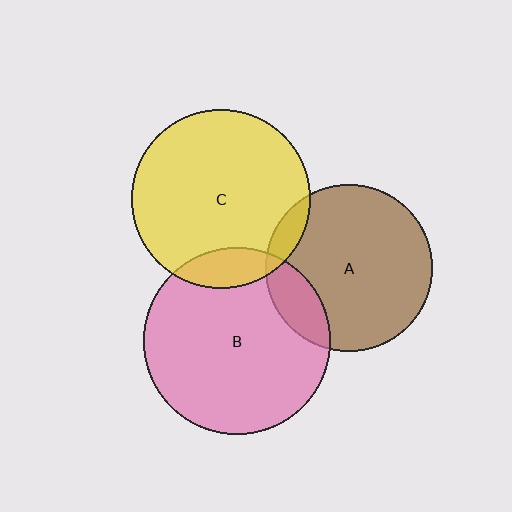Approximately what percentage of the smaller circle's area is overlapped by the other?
Approximately 15%.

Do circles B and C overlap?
Yes.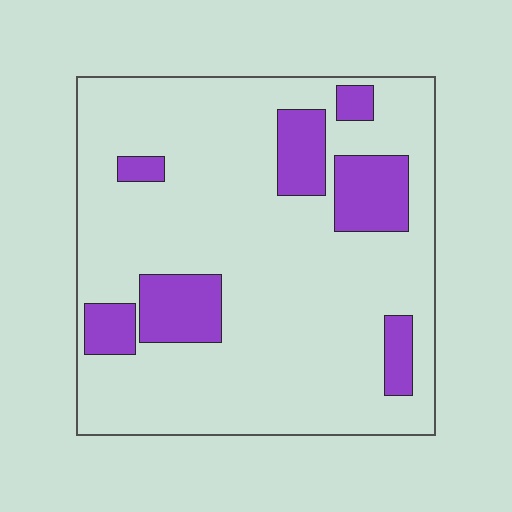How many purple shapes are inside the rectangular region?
7.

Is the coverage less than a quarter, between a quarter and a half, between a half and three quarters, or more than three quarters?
Less than a quarter.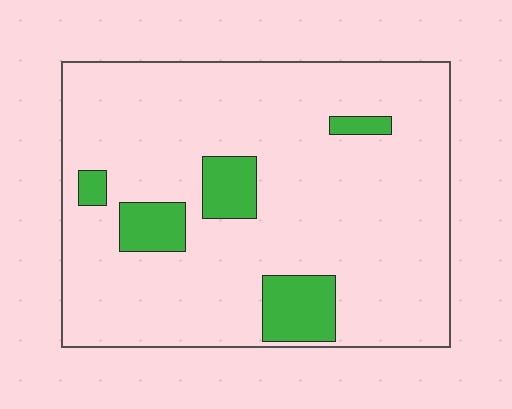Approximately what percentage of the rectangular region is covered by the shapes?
Approximately 15%.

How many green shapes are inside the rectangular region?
5.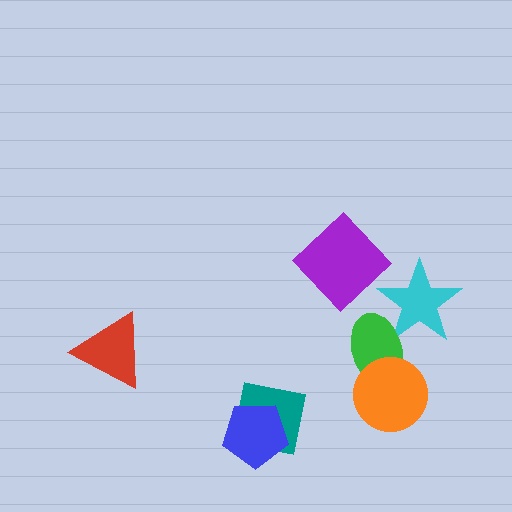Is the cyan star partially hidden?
Yes, it is partially covered by another shape.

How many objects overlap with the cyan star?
1 object overlaps with the cyan star.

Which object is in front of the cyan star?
The green ellipse is in front of the cyan star.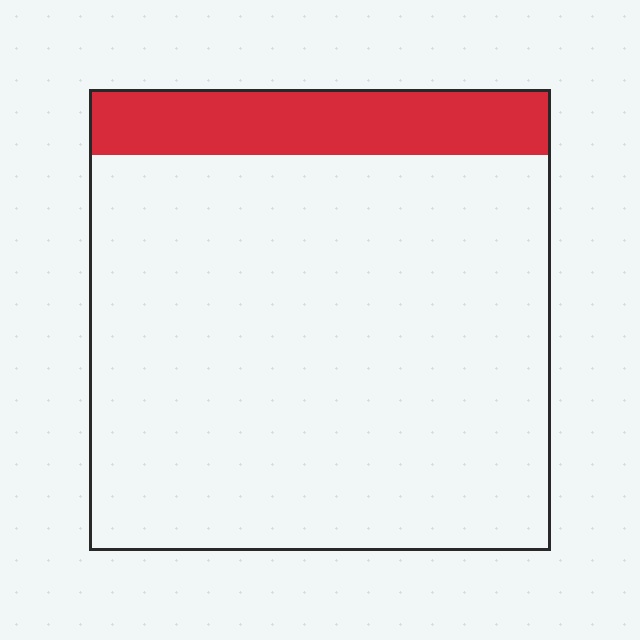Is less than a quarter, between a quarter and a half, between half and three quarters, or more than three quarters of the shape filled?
Less than a quarter.